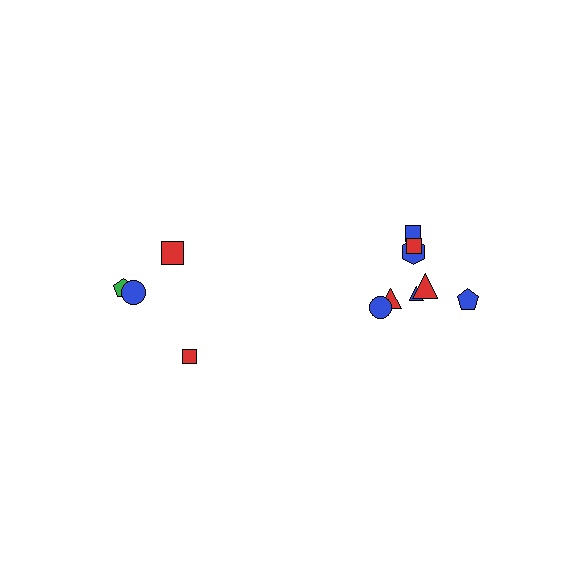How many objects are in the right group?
There are 8 objects.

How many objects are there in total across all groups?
There are 12 objects.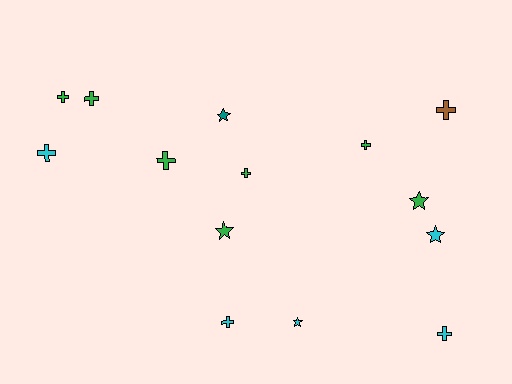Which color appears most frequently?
Green, with 7 objects.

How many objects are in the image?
There are 14 objects.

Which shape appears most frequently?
Cross, with 9 objects.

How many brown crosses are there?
There is 1 brown cross.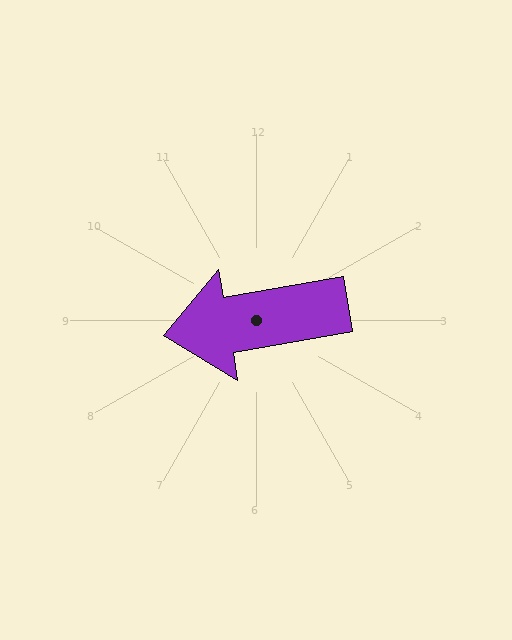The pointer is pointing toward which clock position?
Roughly 9 o'clock.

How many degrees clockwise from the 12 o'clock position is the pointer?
Approximately 260 degrees.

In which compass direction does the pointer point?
West.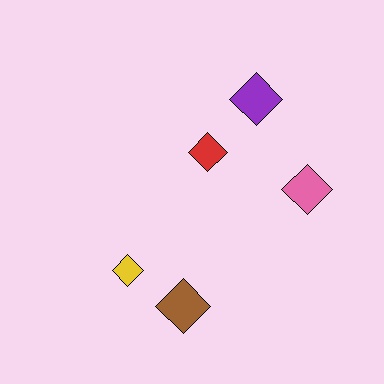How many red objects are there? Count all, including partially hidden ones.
There is 1 red object.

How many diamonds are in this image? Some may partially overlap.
There are 5 diamonds.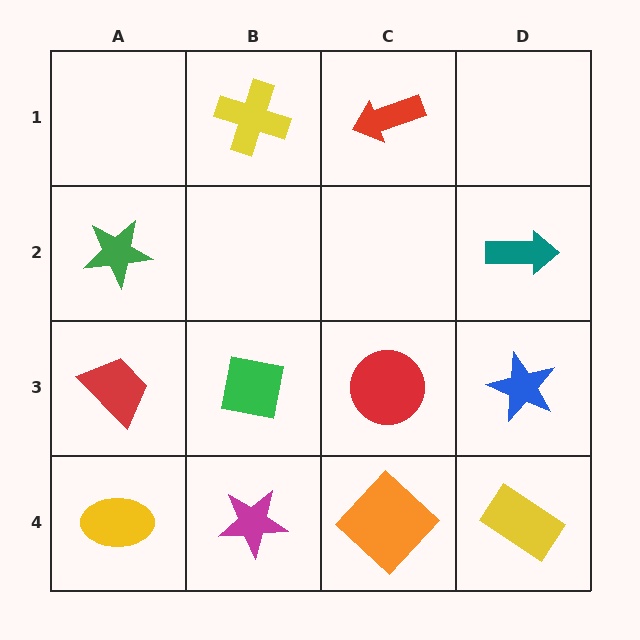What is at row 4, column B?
A magenta star.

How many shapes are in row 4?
4 shapes.